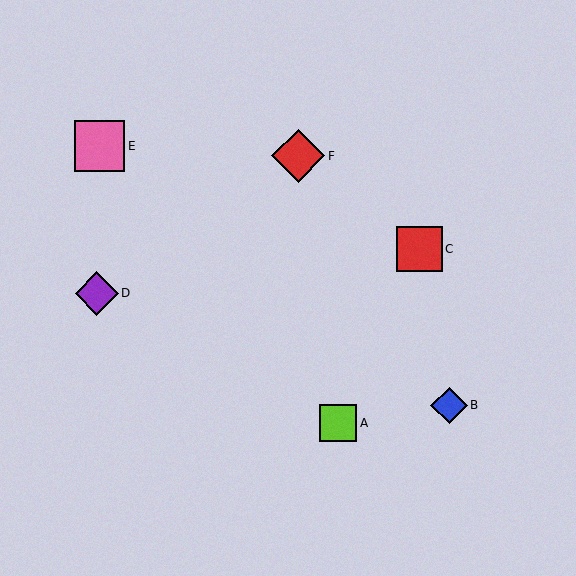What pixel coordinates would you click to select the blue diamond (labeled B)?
Click at (449, 405) to select the blue diamond B.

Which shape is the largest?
The red diamond (labeled F) is the largest.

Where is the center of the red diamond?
The center of the red diamond is at (298, 156).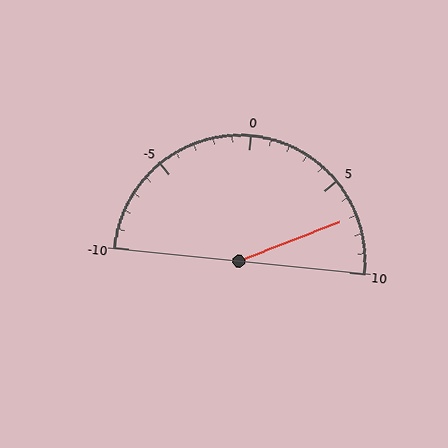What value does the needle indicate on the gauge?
The needle indicates approximately 7.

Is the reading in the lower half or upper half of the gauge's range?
The reading is in the upper half of the range (-10 to 10).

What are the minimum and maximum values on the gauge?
The gauge ranges from -10 to 10.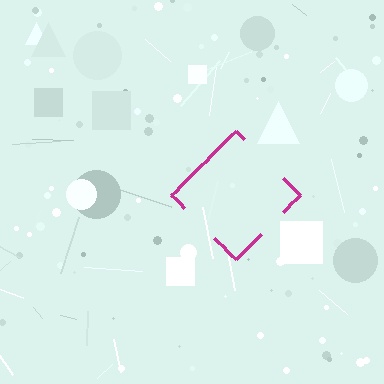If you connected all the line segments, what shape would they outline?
They would outline a diamond.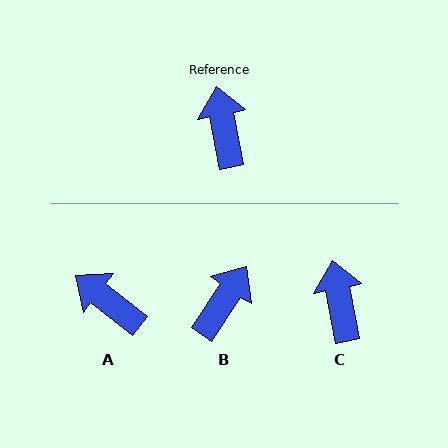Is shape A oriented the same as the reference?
No, it is off by about 41 degrees.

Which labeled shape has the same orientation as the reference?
C.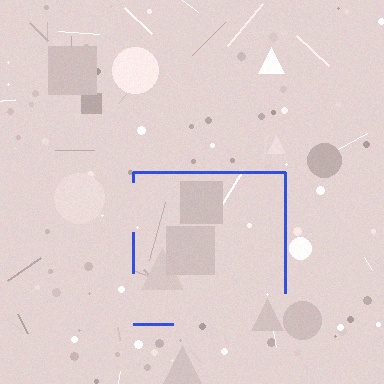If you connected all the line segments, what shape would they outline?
They would outline a square.